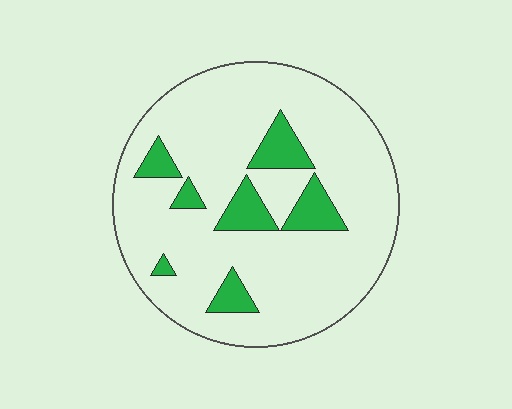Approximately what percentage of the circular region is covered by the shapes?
Approximately 15%.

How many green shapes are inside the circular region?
7.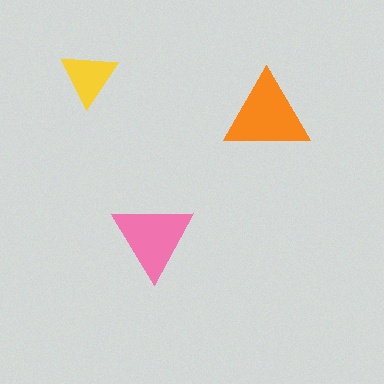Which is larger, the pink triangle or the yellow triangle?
The pink one.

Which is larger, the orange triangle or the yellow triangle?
The orange one.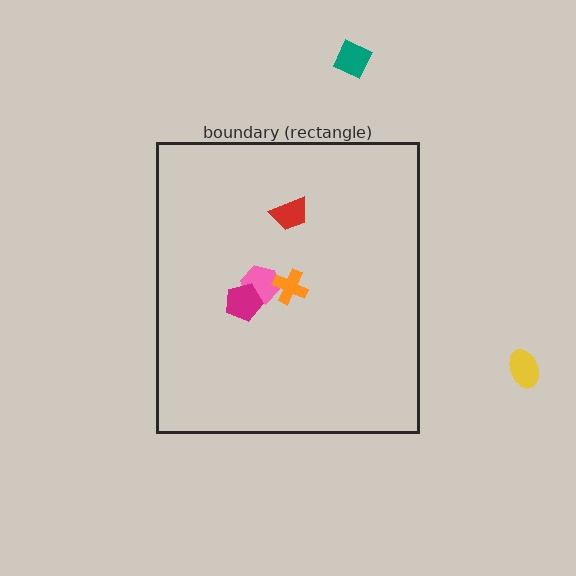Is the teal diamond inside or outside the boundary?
Outside.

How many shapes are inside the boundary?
4 inside, 2 outside.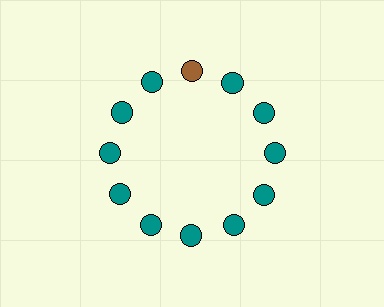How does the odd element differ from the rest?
It has a different color: brown instead of teal.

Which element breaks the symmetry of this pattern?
The brown circle at roughly the 12 o'clock position breaks the symmetry. All other shapes are teal circles.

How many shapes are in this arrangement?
There are 12 shapes arranged in a ring pattern.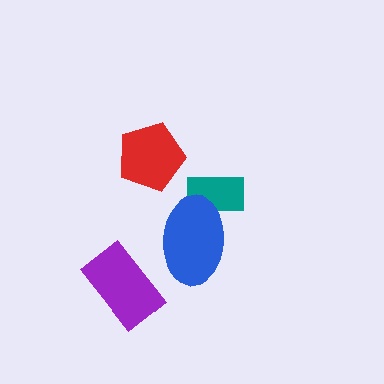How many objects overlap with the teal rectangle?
1 object overlaps with the teal rectangle.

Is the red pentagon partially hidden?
No, no other shape covers it.